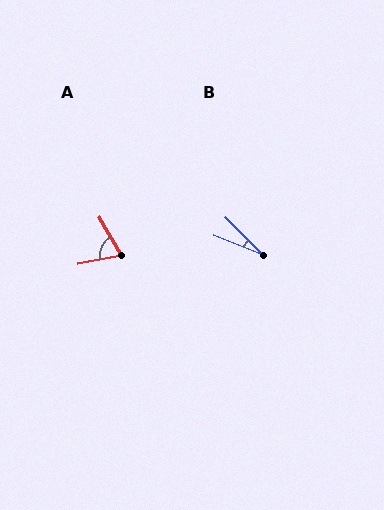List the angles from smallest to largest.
B (24°), A (71°).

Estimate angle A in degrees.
Approximately 71 degrees.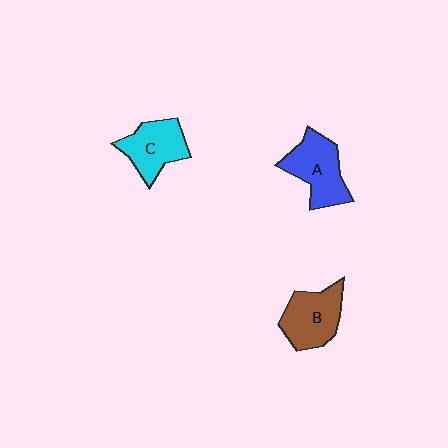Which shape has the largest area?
Shape A (blue).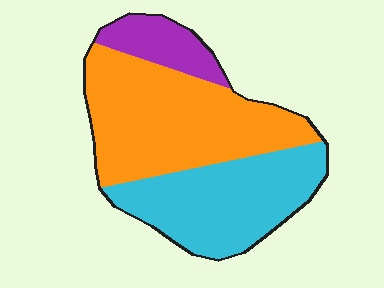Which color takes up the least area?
Purple, at roughly 15%.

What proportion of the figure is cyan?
Cyan covers 38% of the figure.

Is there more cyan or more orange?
Orange.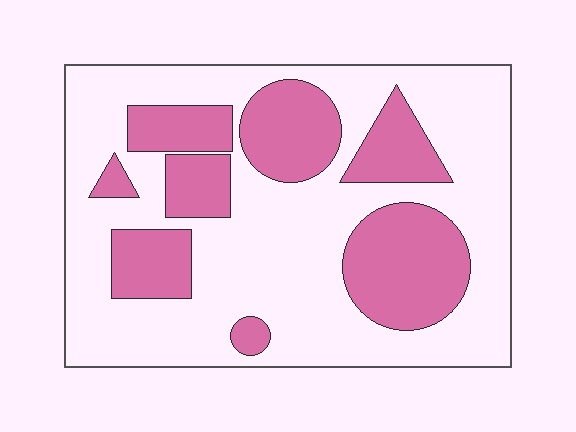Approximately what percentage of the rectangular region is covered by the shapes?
Approximately 35%.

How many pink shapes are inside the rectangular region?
8.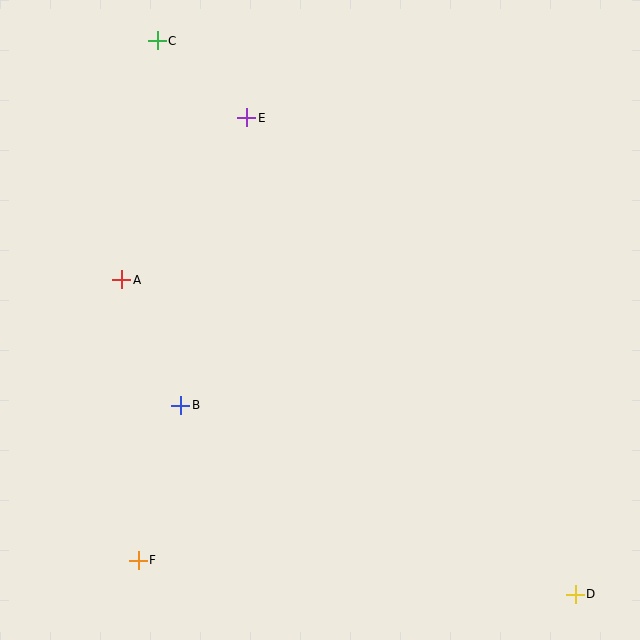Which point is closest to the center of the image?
Point B at (181, 405) is closest to the center.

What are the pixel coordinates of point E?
Point E is at (247, 118).